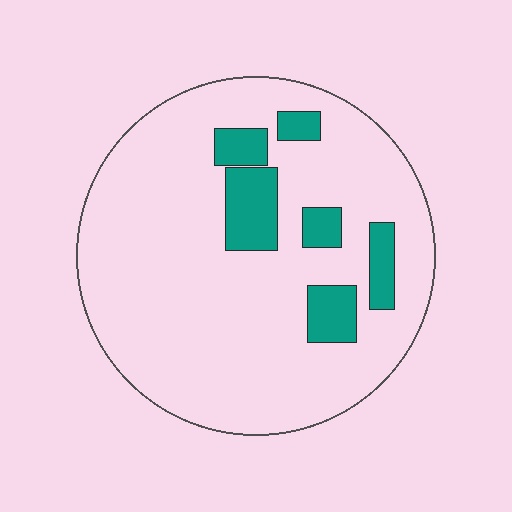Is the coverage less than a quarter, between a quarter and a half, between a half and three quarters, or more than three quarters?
Less than a quarter.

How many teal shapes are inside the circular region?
6.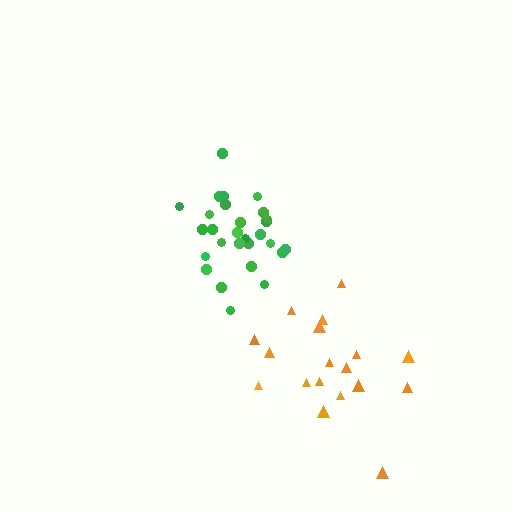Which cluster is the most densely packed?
Green.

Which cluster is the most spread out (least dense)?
Orange.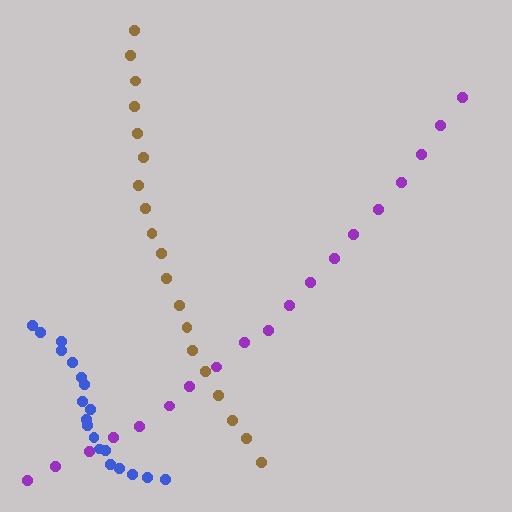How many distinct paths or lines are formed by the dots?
There are 3 distinct paths.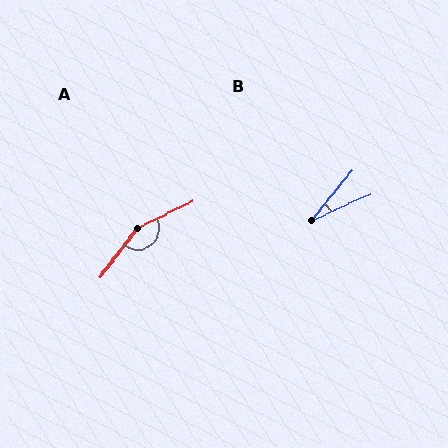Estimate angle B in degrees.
Approximately 26 degrees.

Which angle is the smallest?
B, at approximately 26 degrees.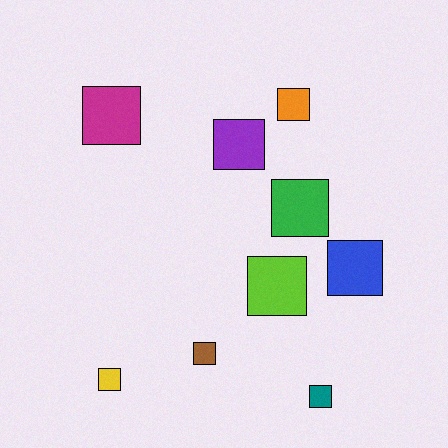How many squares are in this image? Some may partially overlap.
There are 9 squares.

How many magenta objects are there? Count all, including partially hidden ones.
There is 1 magenta object.